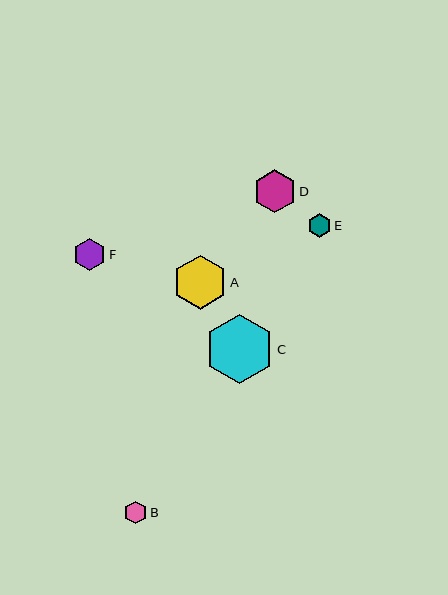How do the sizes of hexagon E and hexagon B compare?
Hexagon E and hexagon B are approximately the same size.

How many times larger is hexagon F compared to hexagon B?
Hexagon F is approximately 1.4 times the size of hexagon B.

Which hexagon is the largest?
Hexagon C is the largest with a size of approximately 70 pixels.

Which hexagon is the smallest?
Hexagon B is the smallest with a size of approximately 23 pixels.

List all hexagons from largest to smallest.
From largest to smallest: C, A, D, F, E, B.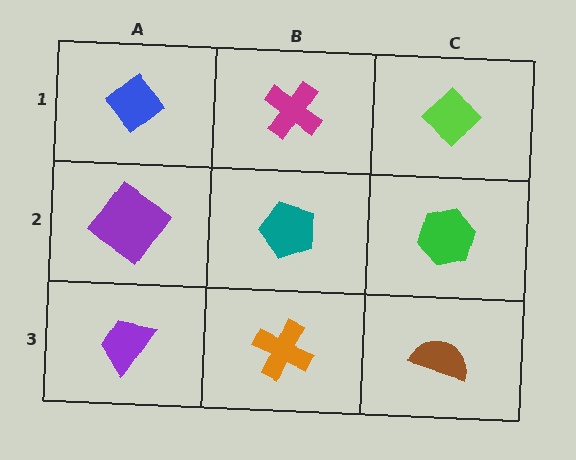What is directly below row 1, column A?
A purple diamond.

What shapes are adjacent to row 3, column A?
A purple diamond (row 2, column A), an orange cross (row 3, column B).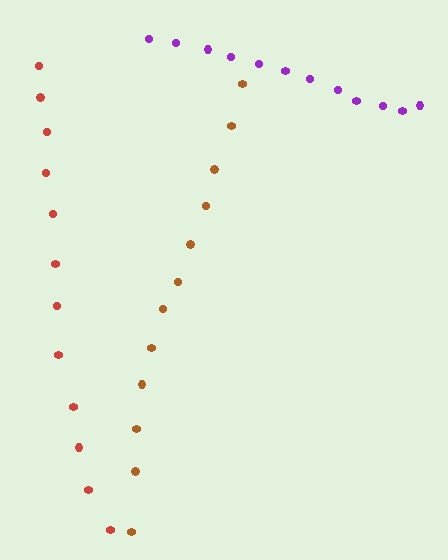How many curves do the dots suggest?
There are 3 distinct paths.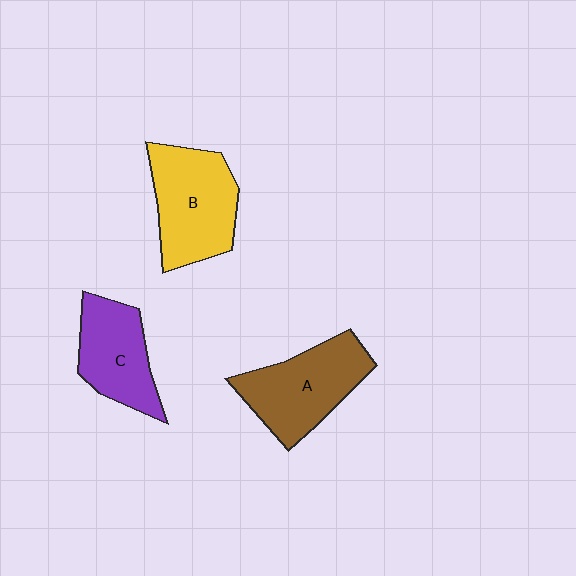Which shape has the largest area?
Shape B (yellow).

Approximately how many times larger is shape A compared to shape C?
Approximately 1.2 times.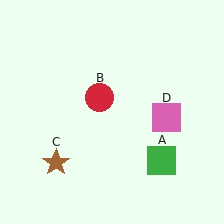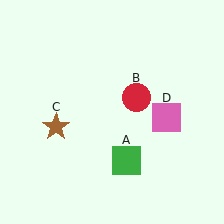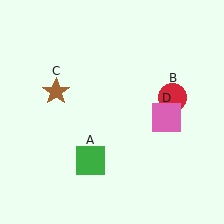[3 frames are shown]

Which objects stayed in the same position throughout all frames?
Pink square (object D) remained stationary.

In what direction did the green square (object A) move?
The green square (object A) moved left.